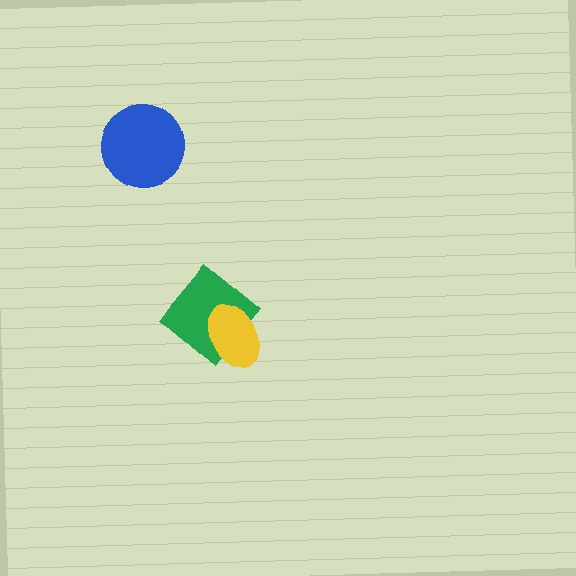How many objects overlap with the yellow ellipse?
1 object overlaps with the yellow ellipse.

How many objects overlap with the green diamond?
1 object overlaps with the green diamond.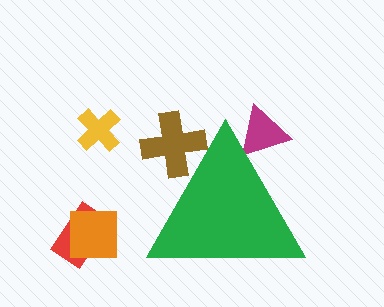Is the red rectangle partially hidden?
No, the red rectangle is fully visible.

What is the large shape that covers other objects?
A green triangle.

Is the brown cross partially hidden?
Yes, the brown cross is partially hidden behind the green triangle.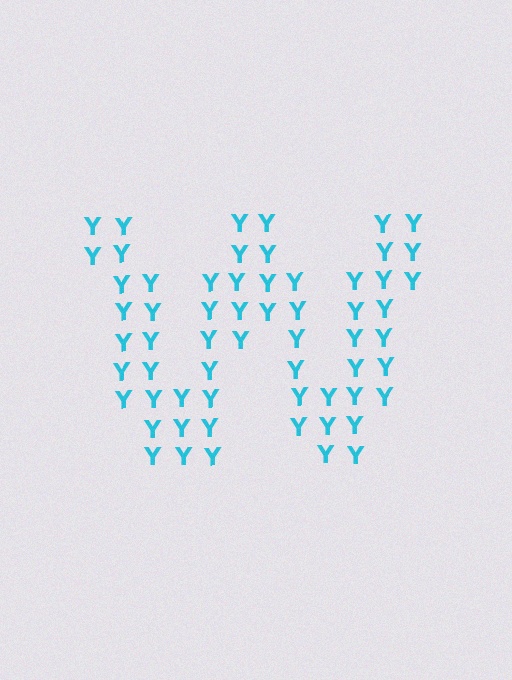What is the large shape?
The large shape is the letter W.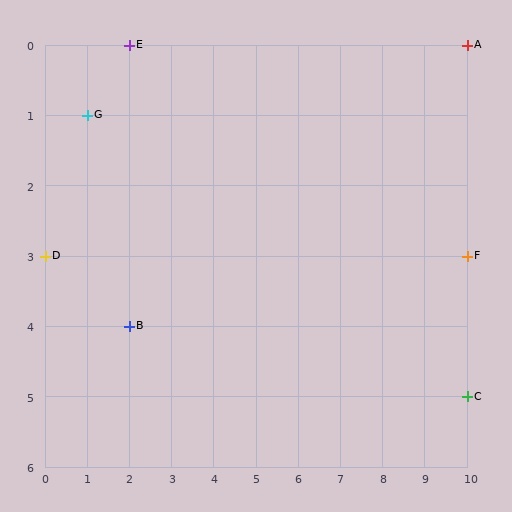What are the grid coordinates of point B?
Point B is at grid coordinates (2, 4).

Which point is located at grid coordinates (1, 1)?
Point G is at (1, 1).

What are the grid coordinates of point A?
Point A is at grid coordinates (10, 0).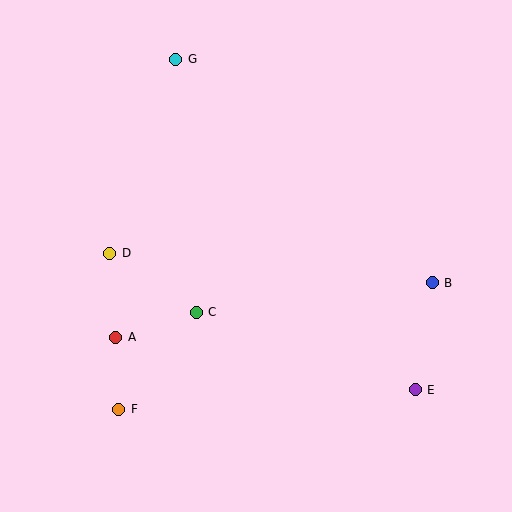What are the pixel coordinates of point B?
Point B is at (432, 283).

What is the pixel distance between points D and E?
The distance between D and E is 334 pixels.